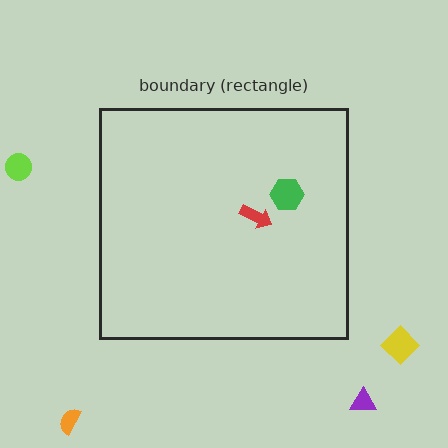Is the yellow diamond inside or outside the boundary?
Outside.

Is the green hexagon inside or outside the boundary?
Inside.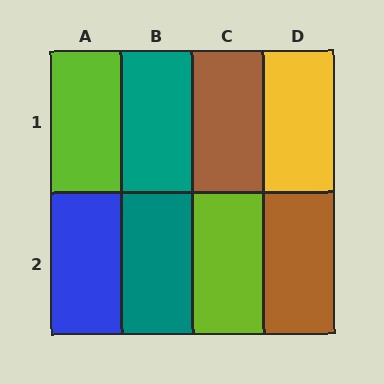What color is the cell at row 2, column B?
Teal.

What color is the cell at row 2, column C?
Lime.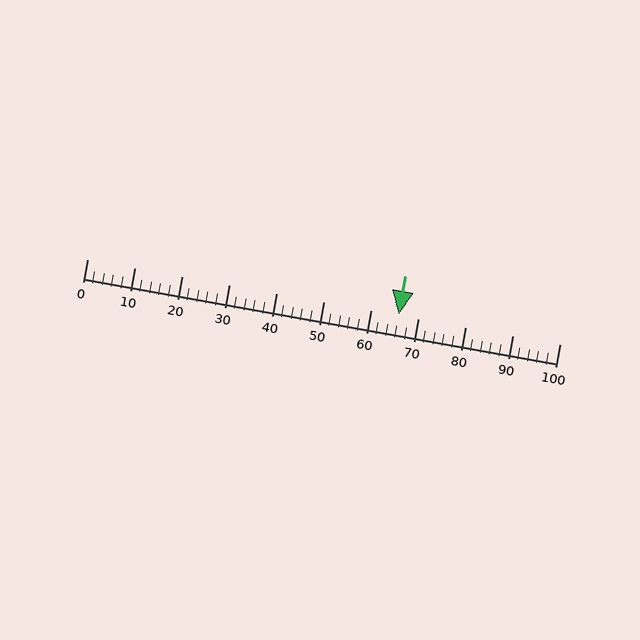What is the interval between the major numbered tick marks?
The major tick marks are spaced 10 units apart.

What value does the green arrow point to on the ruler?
The green arrow points to approximately 66.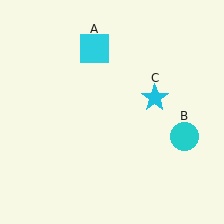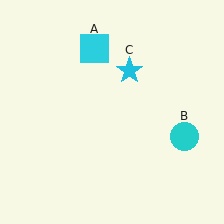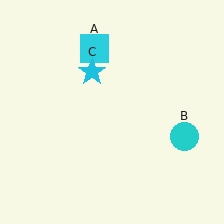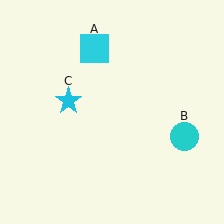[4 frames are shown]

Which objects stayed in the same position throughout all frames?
Cyan square (object A) and cyan circle (object B) remained stationary.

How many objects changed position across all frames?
1 object changed position: cyan star (object C).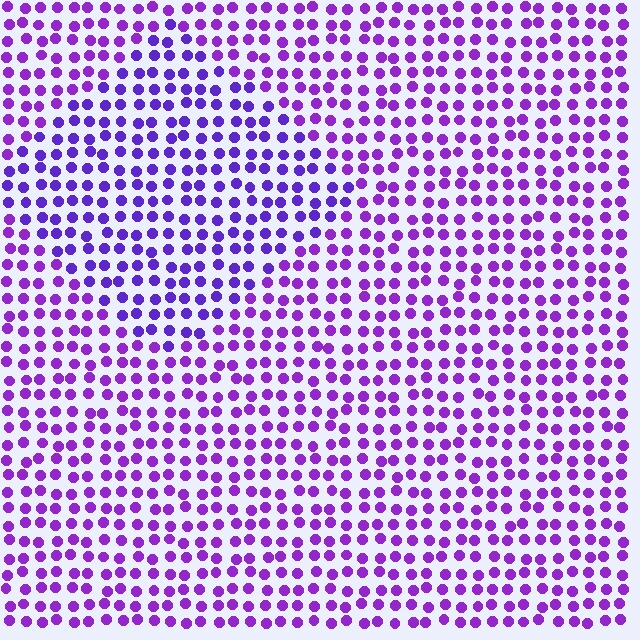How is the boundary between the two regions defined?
The boundary is defined purely by a slight shift in hue (about 20 degrees). Spacing, size, and orientation are identical on both sides.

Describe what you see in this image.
The image is filled with small purple elements in a uniform arrangement. A diamond-shaped region is visible where the elements are tinted to a slightly different hue, forming a subtle color boundary.